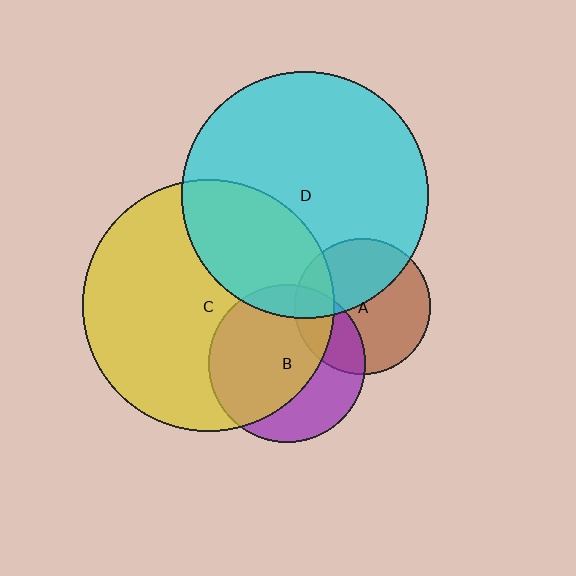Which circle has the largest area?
Circle C (yellow).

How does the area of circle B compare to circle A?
Approximately 1.3 times.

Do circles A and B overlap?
Yes.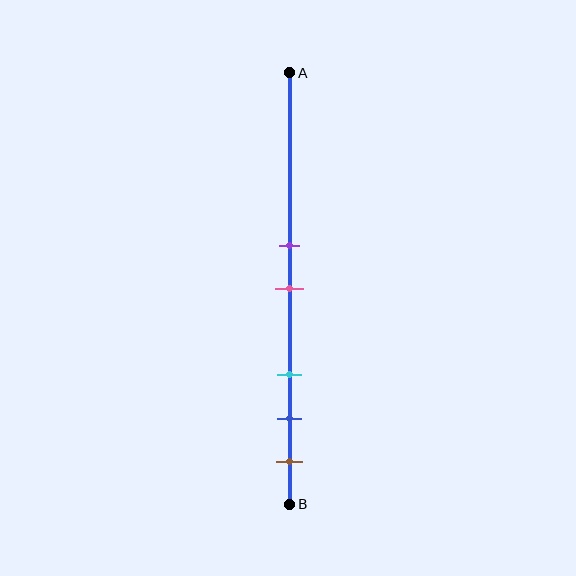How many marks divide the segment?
There are 5 marks dividing the segment.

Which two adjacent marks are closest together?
The purple and pink marks are the closest adjacent pair.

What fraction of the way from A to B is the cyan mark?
The cyan mark is approximately 70% (0.7) of the way from A to B.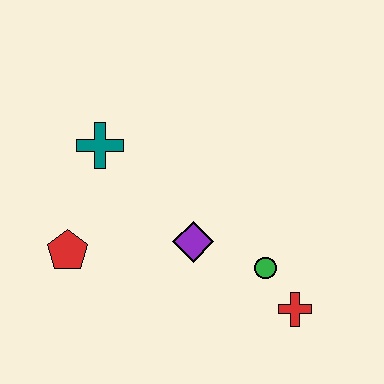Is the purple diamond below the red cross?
No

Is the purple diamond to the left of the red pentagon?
No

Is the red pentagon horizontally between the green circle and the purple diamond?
No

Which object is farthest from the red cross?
The teal cross is farthest from the red cross.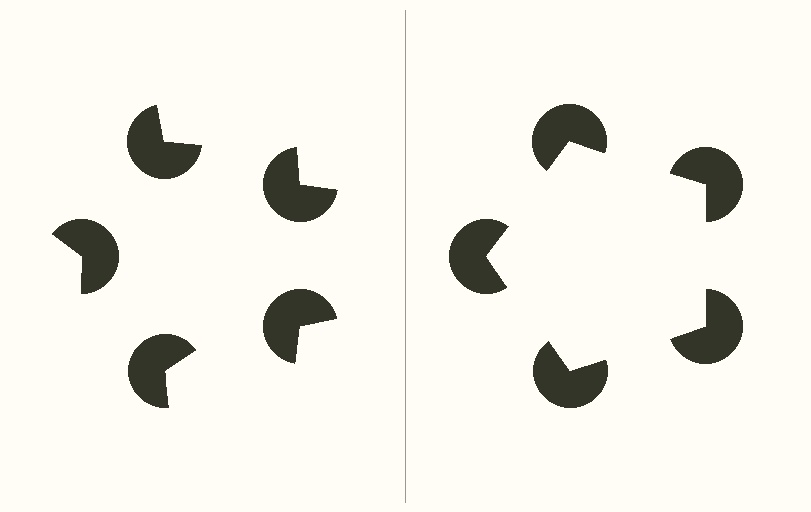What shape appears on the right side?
An illusory pentagon.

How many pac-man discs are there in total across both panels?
10 — 5 on each side.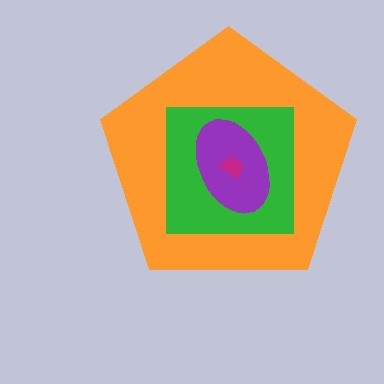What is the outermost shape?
The orange pentagon.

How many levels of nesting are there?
4.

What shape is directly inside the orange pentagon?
The green square.